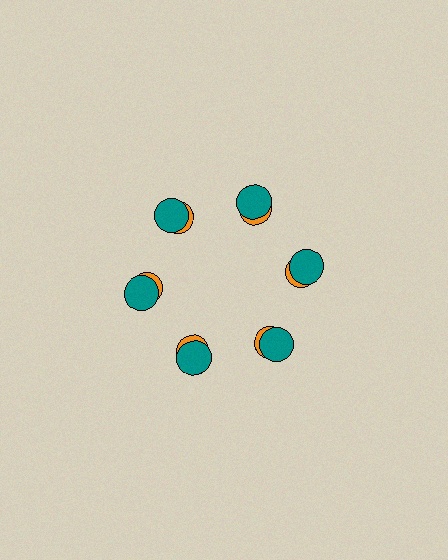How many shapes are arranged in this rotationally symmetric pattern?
There are 12 shapes, arranged in 6 groups of 2.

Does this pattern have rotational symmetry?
Yes, this pattern has 6-fold rotational symmetry. It looks the same after rotating 60 degrees around the center.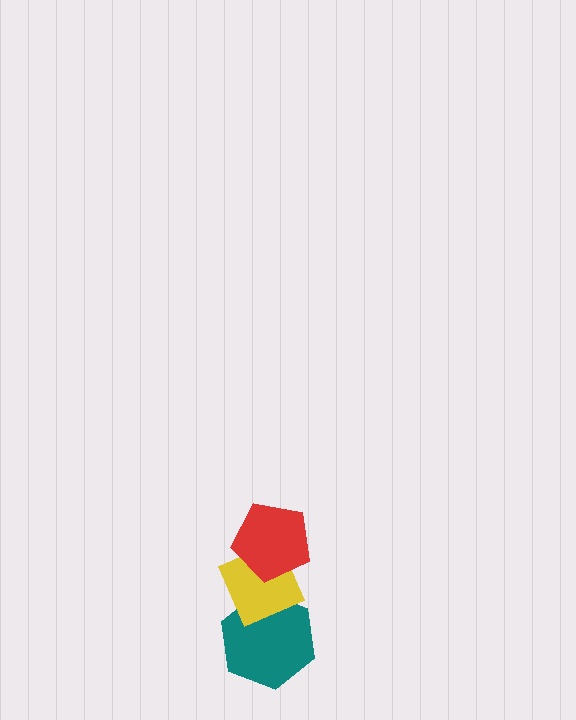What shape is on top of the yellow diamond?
The red pentagon is on top of the yellow diamond.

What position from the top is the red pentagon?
The red pentagon is 1st from the top.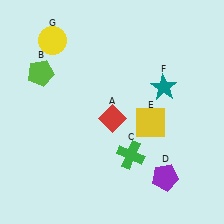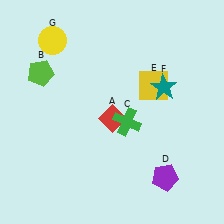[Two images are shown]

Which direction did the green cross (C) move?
The green cross (C) moved up.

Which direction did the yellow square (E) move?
The yellow square (E) moved up.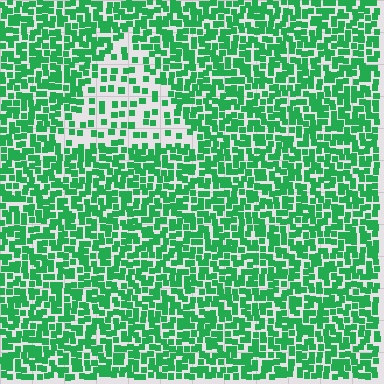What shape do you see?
I see a triangle.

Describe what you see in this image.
The image contains small green elements arranged at two different densities. A triangle-shaped region is visible where the elements are less densely packed than the surrounding area.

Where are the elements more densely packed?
The elements are more densely packed outside the triangle boundary.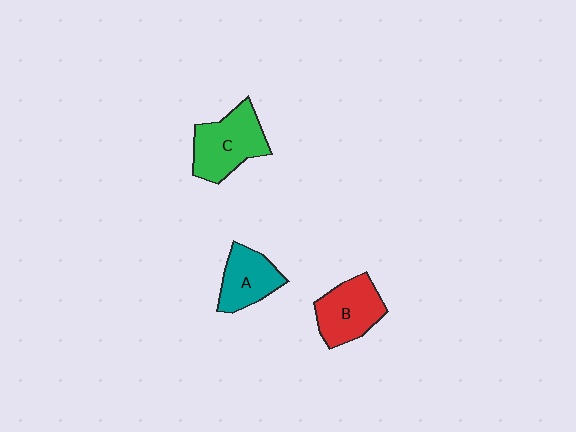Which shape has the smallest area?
Shape A (teal).